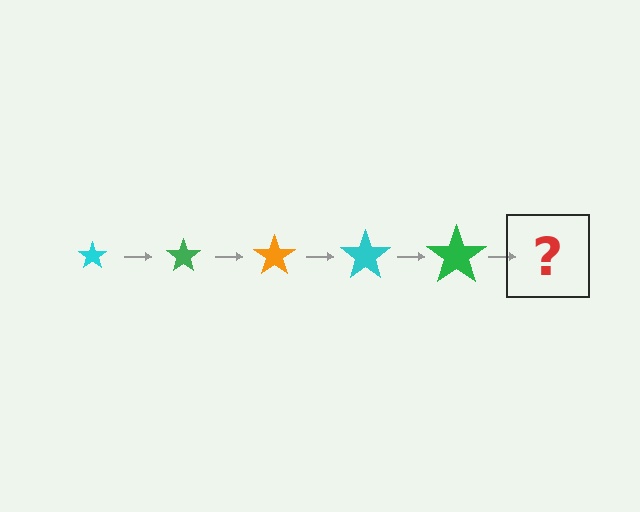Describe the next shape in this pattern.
It should be an orange star, larger than the previous one.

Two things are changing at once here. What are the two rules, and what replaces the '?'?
The two rules are that the star grows larger each step and the color cycles through cyan, green, and orange. The '?' should be an orange star, larger than the previous one.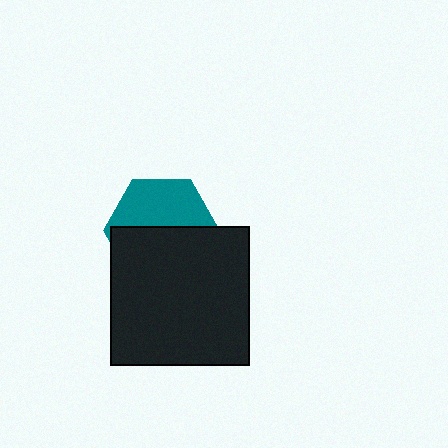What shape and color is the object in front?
The object in front is a black square.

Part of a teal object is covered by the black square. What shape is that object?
It is a hexagon.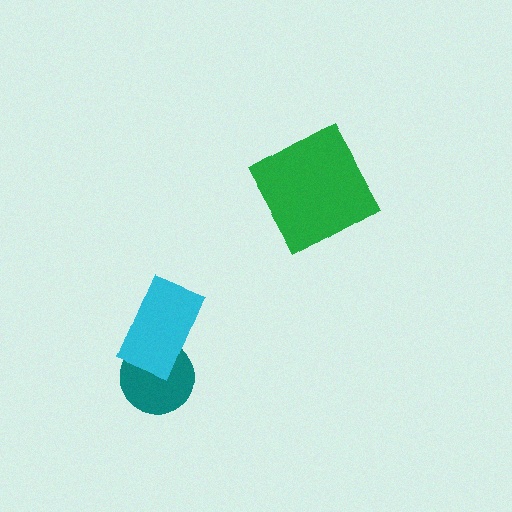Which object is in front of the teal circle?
The cyan rectangle is in front of the teal circle.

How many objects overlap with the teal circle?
1 object overlaps with the teal circle.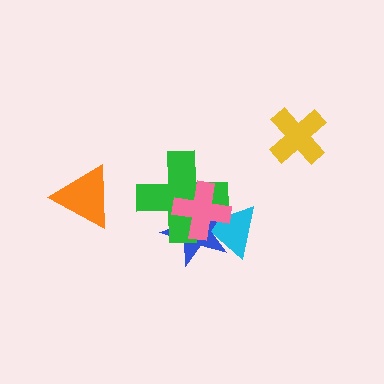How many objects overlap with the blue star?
3 objects overlap with the blue star.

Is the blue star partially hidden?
Yes, it is partially covered by another shape.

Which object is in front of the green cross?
The pink cross is in front of the green cross.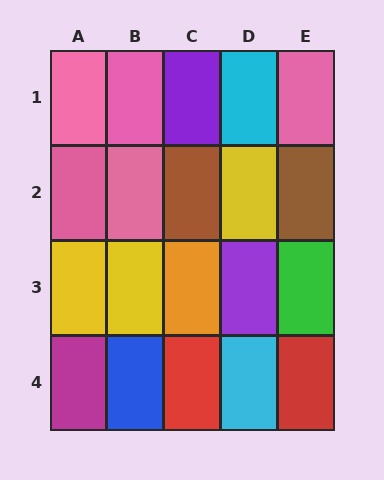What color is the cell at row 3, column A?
Yellow.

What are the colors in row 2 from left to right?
Pink, pink, brown, yellow, brown.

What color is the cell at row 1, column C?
Purple.